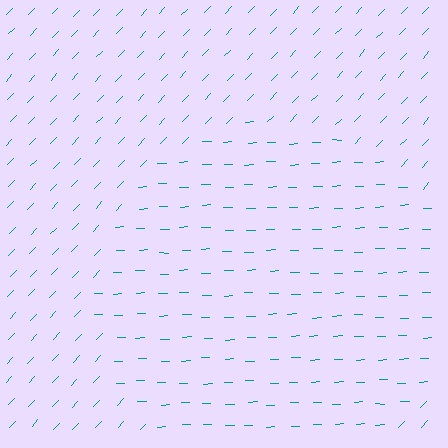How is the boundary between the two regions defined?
The boundary is defined purely by a change in line orientation (approximately 45 degrees difference). All lines are the same color and thickness.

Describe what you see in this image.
The image is filled with small teal line segments. A circle region in the image has lines oriented differently from the surrounding lines, creating a visible texture boundary.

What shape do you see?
I see a circle.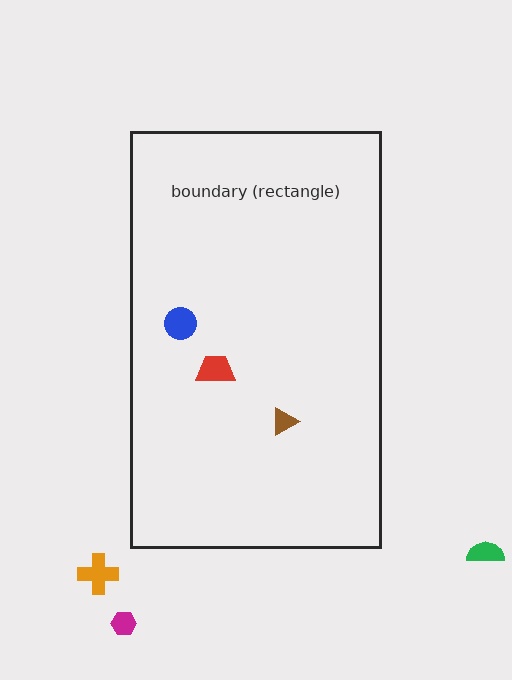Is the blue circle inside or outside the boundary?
Inside.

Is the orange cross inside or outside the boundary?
Outside.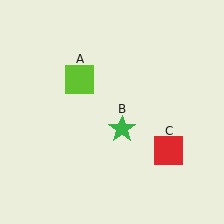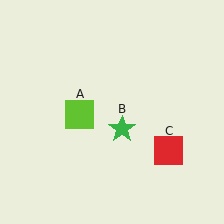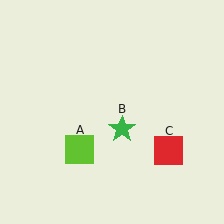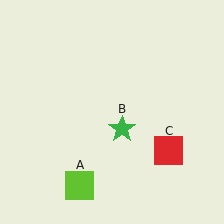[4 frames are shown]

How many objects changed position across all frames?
1 object changed position: lime square (object A).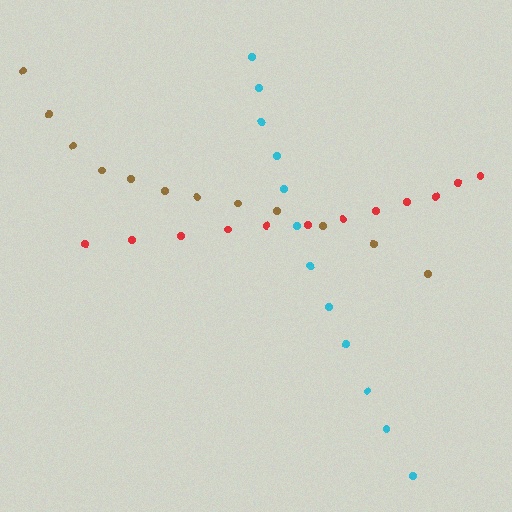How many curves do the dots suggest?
There are 3 distinct paths.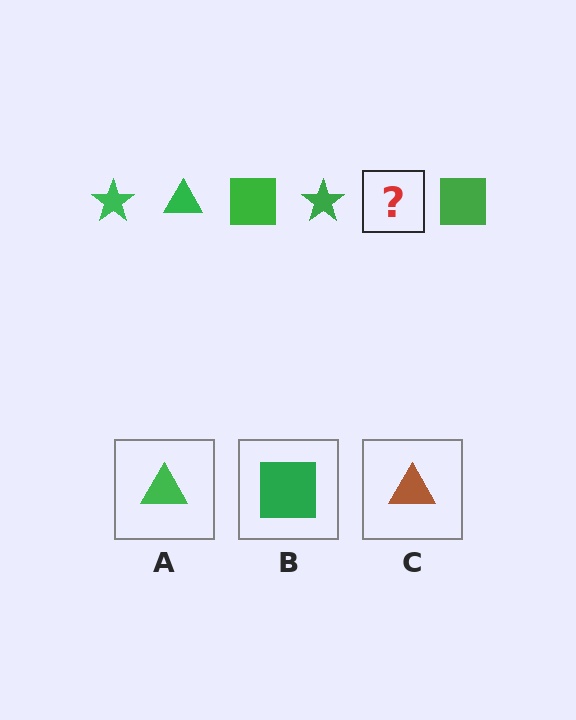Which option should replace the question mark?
Option A.